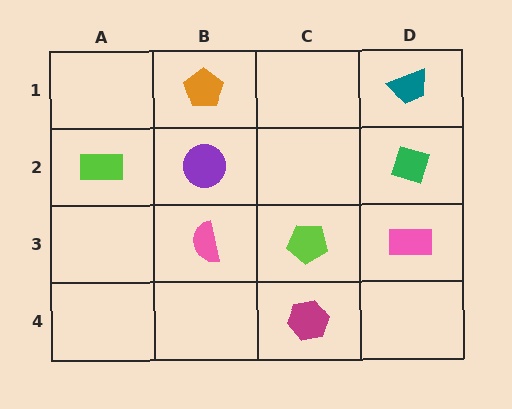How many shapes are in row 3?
3 shapes.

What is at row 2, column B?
A purple circle.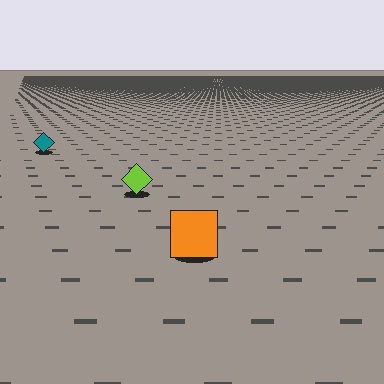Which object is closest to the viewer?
The orange square is closest. The texture marks near it are larger and more spread out.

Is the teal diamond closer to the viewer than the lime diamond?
No. The lime diamond is closer — you can tell from the texture gradient: the ground texture is coarser near it.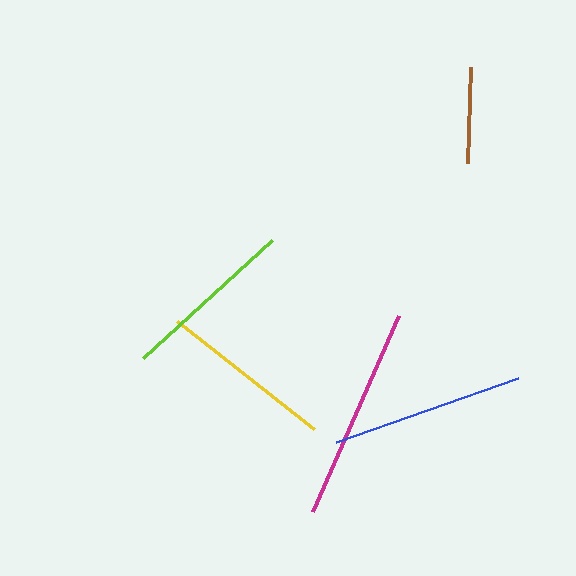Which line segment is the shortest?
The brown line is the shortest at approximately 96 pixels.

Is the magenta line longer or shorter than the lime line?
The magenta line is longer than the lime line.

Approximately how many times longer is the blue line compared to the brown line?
The blue line is approximately 2.0 times the length of the brown line.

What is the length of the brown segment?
The brown segment is approximately 96 pixels long.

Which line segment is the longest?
The magenta line is the longest at approximately 214 pixels.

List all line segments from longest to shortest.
From longest to shortest: magenta, blue, yellow, lime, brown.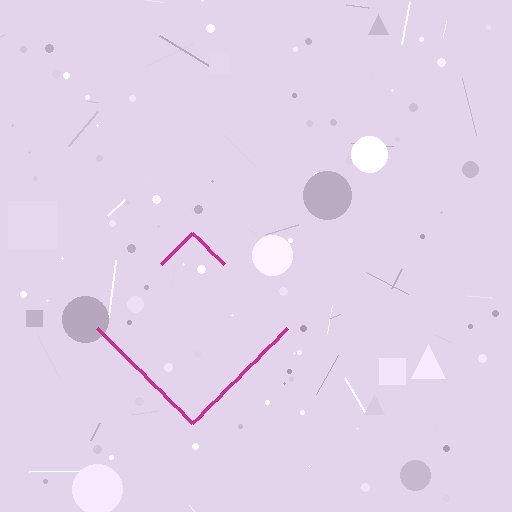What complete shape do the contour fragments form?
The contour fragments form a diamond.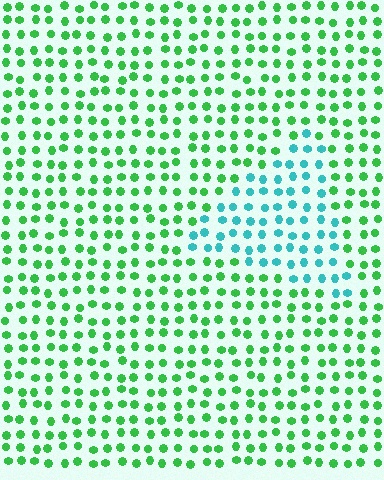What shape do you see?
I see a triangle.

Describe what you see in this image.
The image is filled with small green elements in a uniform arrangement. A triangle-shaped region is visible where the elements are tinted to a slightly different hue, forming a subtle color boundary.